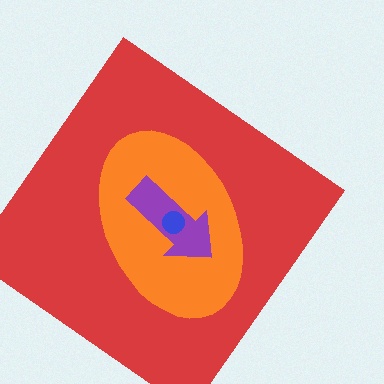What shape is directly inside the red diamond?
The orange ellipse.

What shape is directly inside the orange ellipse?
The purple arrow.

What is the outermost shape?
The red diamond.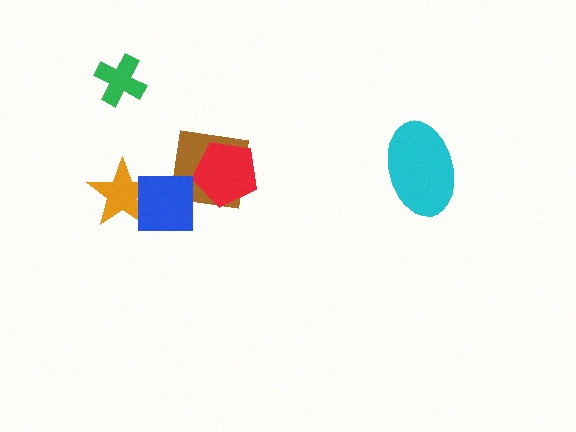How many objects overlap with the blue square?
2 objects overlap with the blue square.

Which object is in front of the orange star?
The blue square is in front of the orange star.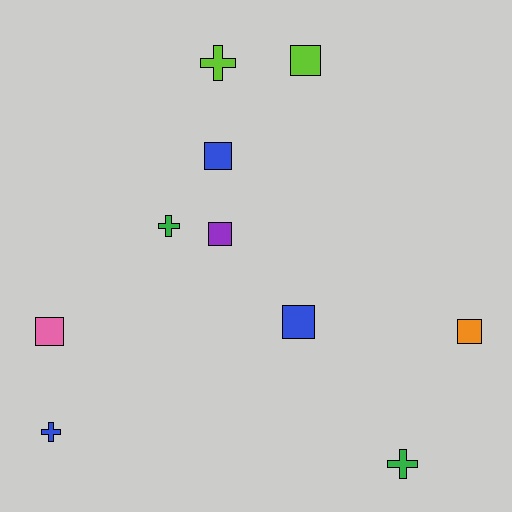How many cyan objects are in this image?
There are no cyan objects.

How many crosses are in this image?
There are 4 crosses.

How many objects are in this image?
There are 10 objects.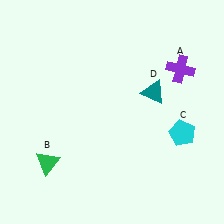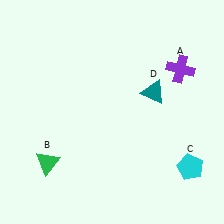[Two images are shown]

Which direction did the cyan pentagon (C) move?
The cyan pentagon (C) moved down.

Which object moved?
The cyan pentagon (C) moved down.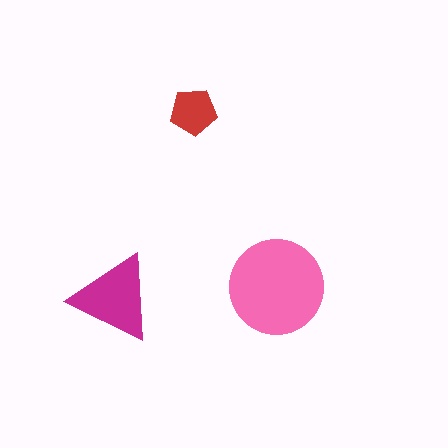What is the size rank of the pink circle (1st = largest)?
1st.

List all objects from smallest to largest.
The red pentagon, the magenta triangle, the pink circle.